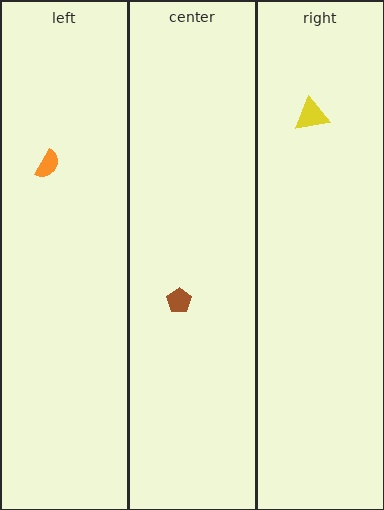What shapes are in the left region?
The orange semicircle.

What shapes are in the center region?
The brown pentagon.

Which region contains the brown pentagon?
The center region.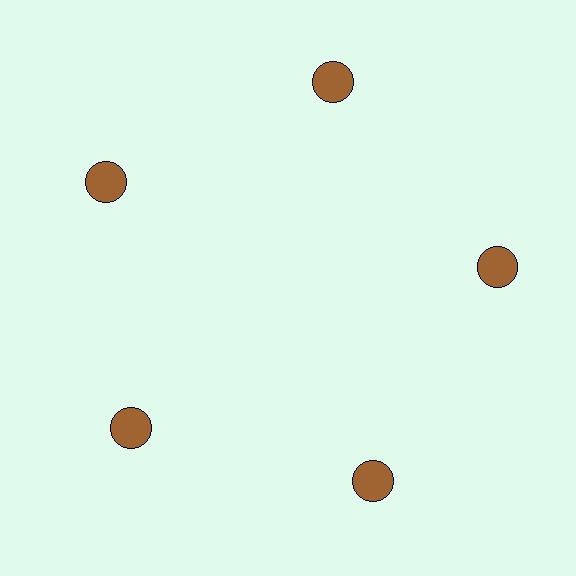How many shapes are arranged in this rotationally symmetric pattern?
There are 5 shapes, arranged in 5 groups of 1.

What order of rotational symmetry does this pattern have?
This pattern has 5-fold rotational symmetry.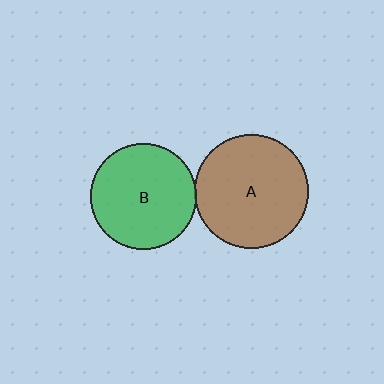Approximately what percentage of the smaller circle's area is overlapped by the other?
Approximately 5%.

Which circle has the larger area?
Circle A (brown).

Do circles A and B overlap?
Yes.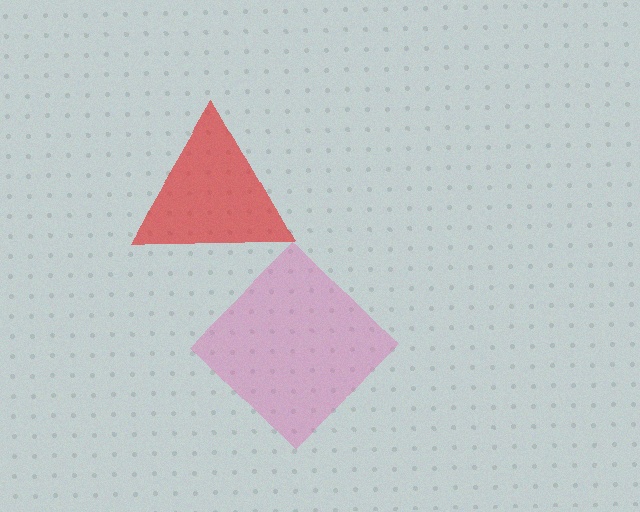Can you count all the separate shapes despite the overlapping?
Yes, there are 2 separate shapes.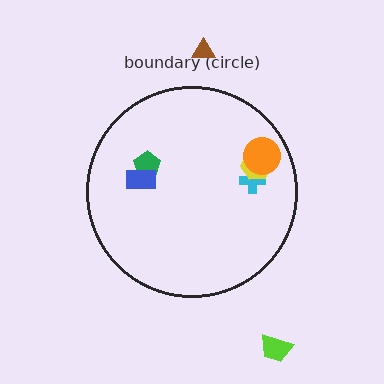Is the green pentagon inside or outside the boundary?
Inside.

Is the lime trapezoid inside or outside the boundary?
Outside.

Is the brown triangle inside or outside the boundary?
Outside.